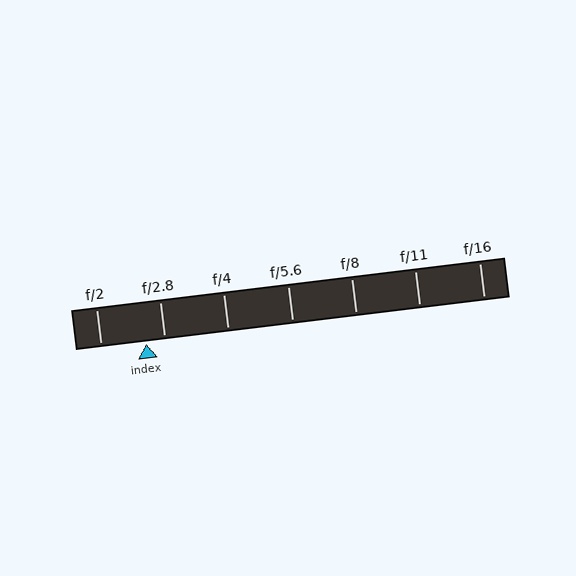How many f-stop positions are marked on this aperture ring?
There are 7 f-stop positions marked.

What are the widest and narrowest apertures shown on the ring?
The widest aperture shown is f/2 and the narrowest is f/16.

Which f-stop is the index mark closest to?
The index mark is closest to f/2.8.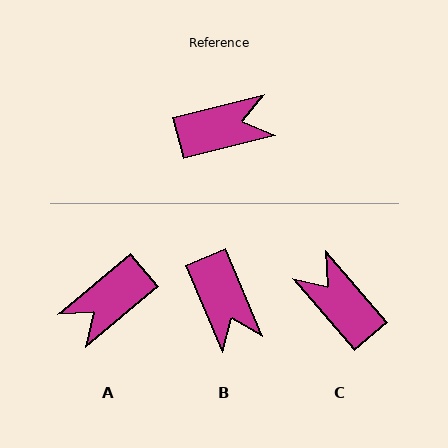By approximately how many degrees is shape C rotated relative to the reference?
Approximately 117 degrees counter-clockwise.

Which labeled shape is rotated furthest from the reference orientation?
A, about 154 degrees away.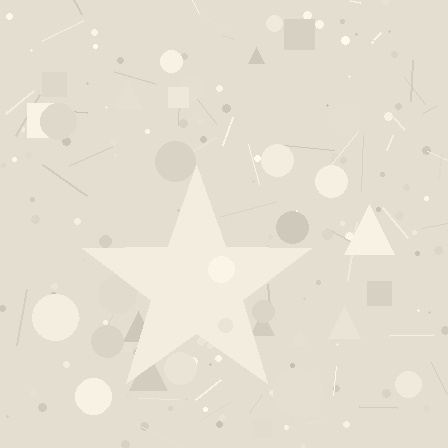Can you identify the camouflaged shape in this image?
The camouflaged shape is a star.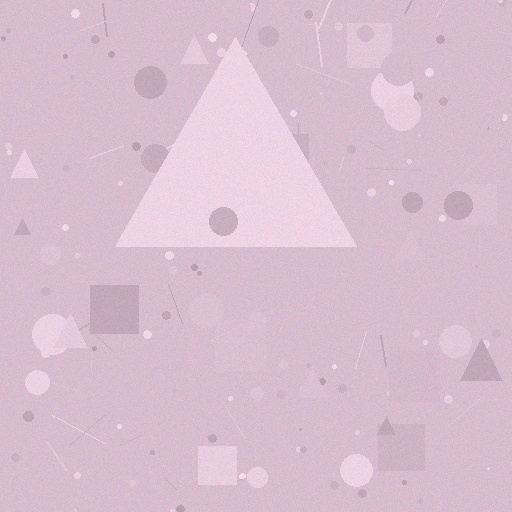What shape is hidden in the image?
A triangle is hidden in the image.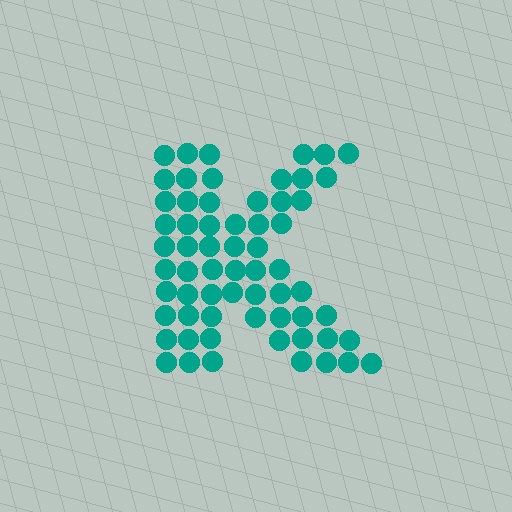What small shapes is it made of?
It is made of small circles.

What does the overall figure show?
The overall figure shows the letter K.